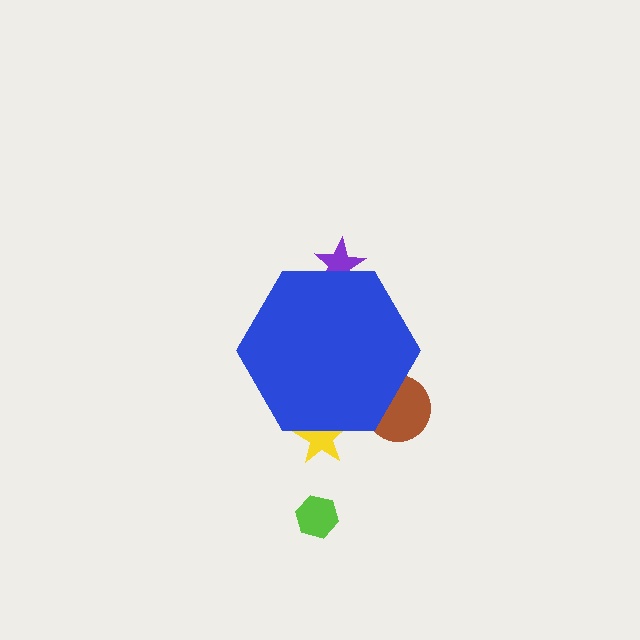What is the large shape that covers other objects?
A blue hexagon.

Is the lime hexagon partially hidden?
No, the lime hexagon is fully visible.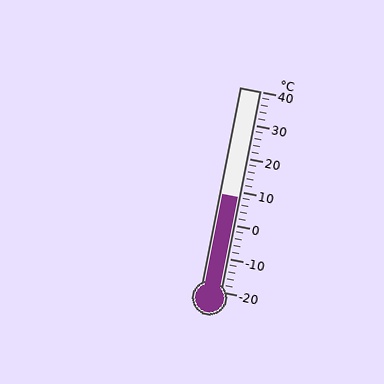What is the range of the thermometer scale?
The thermometer scale ranges from -20°C to 40°C.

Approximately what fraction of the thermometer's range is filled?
The thermometer is filled to approximately 45% of its range.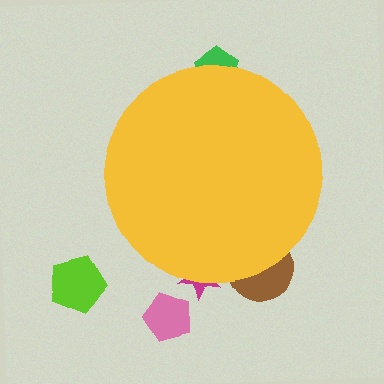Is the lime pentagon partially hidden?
No, the lime pentagon is fully visible.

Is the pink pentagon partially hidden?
No, the pink pentagon is fully visible.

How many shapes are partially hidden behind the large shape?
3 shapes are partially hidden.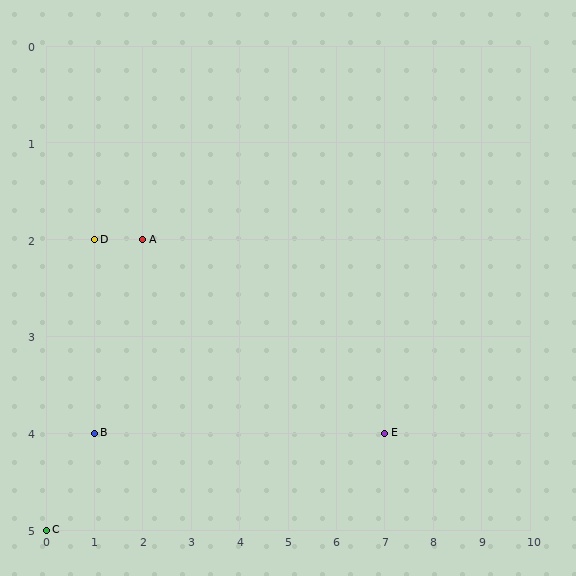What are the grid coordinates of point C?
Point C is at grid coordinates (0, 5).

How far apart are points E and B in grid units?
Points E and B are 6 columns apart.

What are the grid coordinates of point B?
Point B is at grid coordinates (1, 4).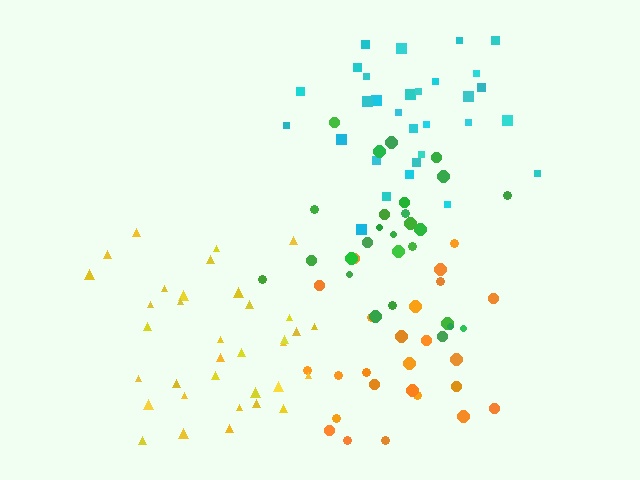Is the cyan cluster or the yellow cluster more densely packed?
Yellow.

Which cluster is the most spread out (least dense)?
Green.